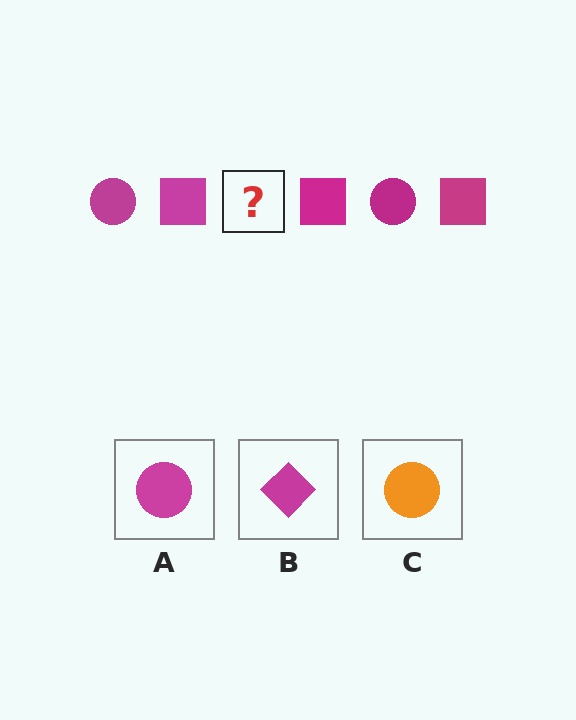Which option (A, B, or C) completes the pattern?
A.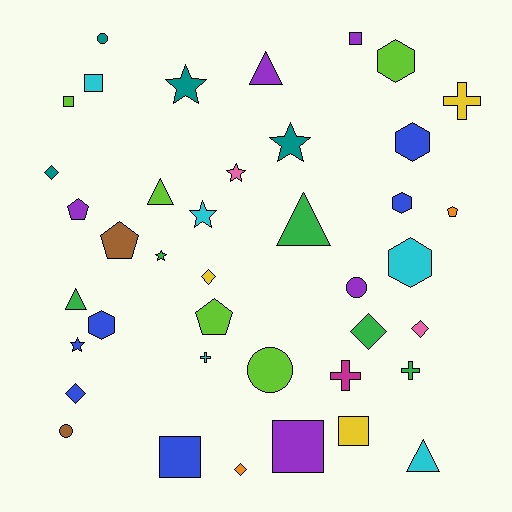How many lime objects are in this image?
There are 5 lime objects.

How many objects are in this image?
There are 40 objects.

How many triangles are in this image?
There are 5 triangles.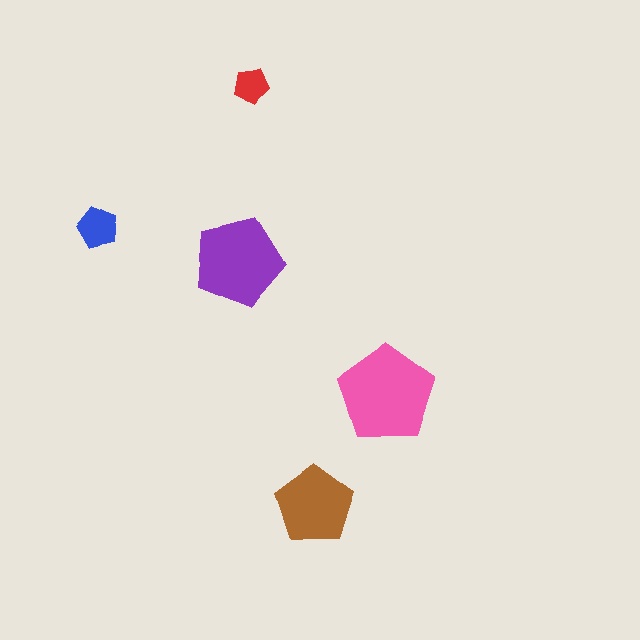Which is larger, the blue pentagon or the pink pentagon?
The pink one.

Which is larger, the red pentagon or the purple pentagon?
The purple one.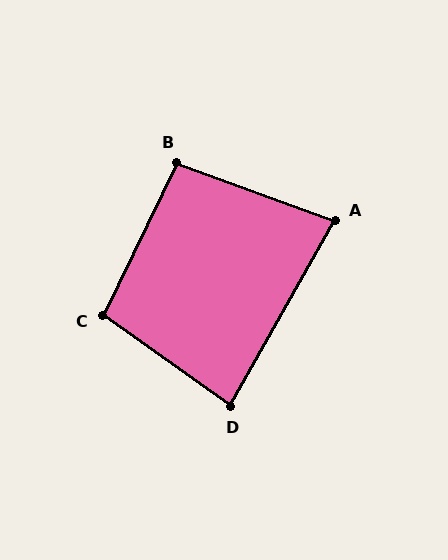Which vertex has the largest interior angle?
C, at approximately 100 degrees.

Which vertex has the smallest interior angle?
A, at approximately 80 degrees.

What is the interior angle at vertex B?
Approximately 96 degrees (obtuse).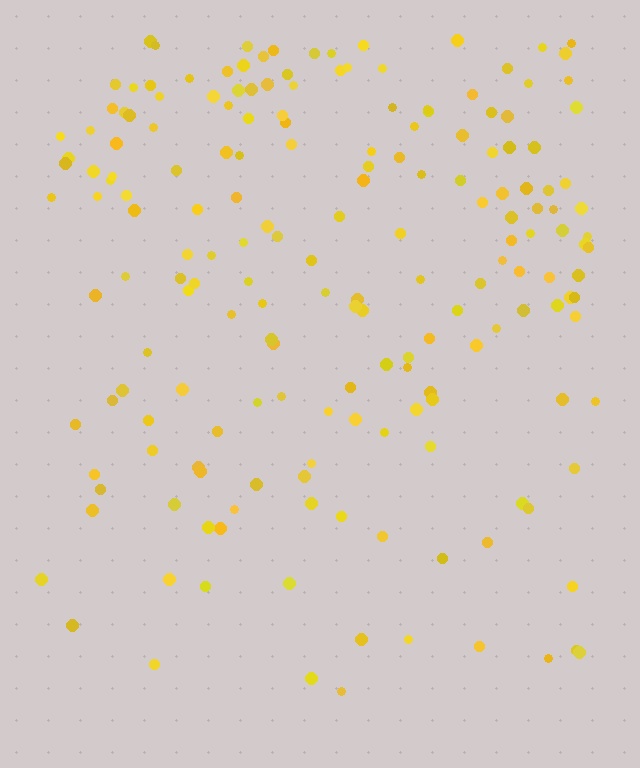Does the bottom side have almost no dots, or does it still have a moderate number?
Still a moderate number, just noticeably fewer than the top.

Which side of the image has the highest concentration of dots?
The top.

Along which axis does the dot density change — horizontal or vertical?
Vertical.